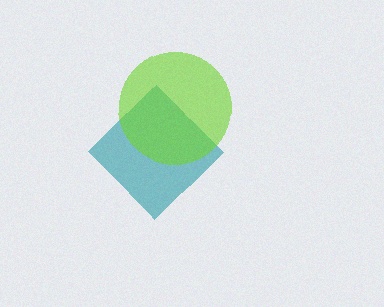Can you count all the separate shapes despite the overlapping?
Yes, there are 2 separate shapes.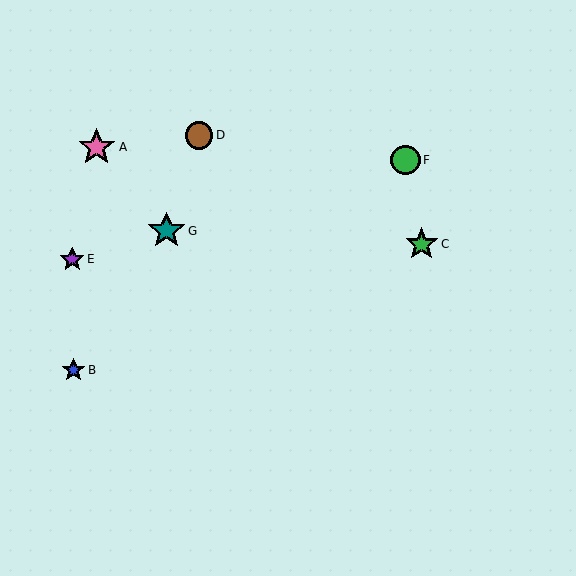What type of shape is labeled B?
Shape B is a blue star.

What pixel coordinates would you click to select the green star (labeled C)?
Click at (422, 244) to select the green star C.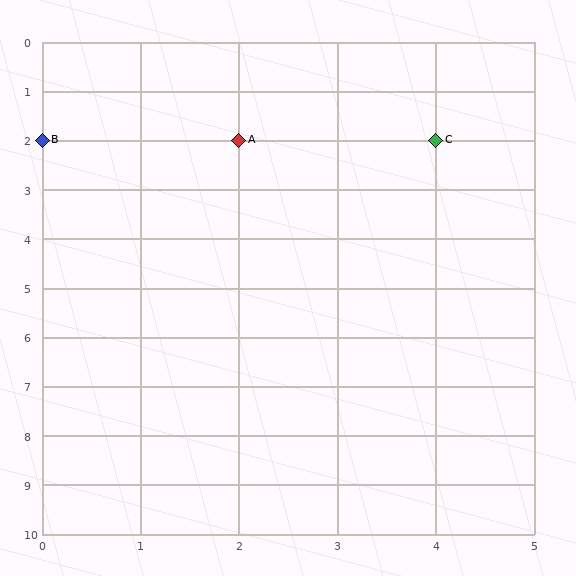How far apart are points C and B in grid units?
Points C and B are 4 columns apart.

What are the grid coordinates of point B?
Point B is at grid coordinates (0, 2).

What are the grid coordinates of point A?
Point A is at grid coordinates (2, 2).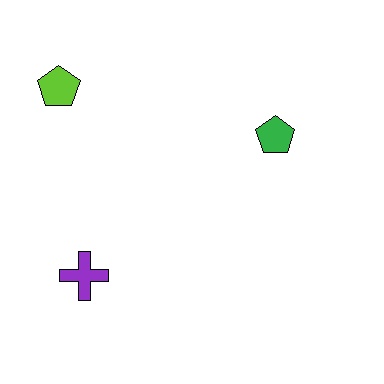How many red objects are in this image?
There are no red objects.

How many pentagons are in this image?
There are 2 pentagons.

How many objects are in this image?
There are 3 objects.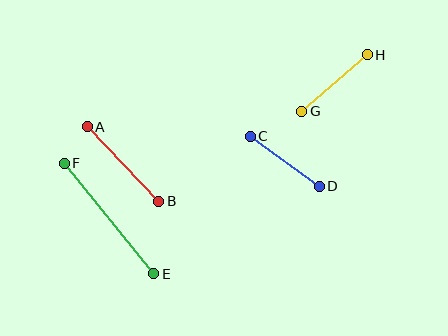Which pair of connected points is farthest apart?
Points E and F are farthest apart.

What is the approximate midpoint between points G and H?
The midpoint is at approximately (335, 83) pixels.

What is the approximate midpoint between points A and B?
The midpoint is at approximately (123, 164) pixels.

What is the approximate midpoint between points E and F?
The midpoint is at approximately (109, 219) pixels.